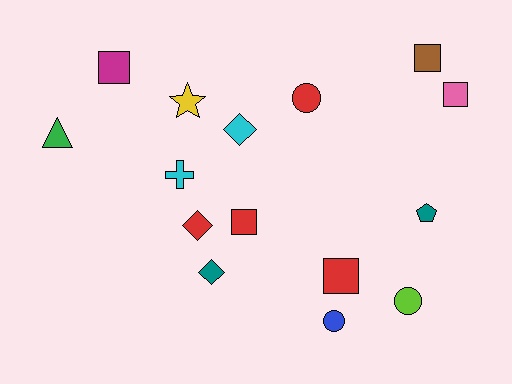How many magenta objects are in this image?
There is 1 magenta object.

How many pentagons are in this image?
There is 1 pentagon.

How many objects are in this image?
There are 15 objects.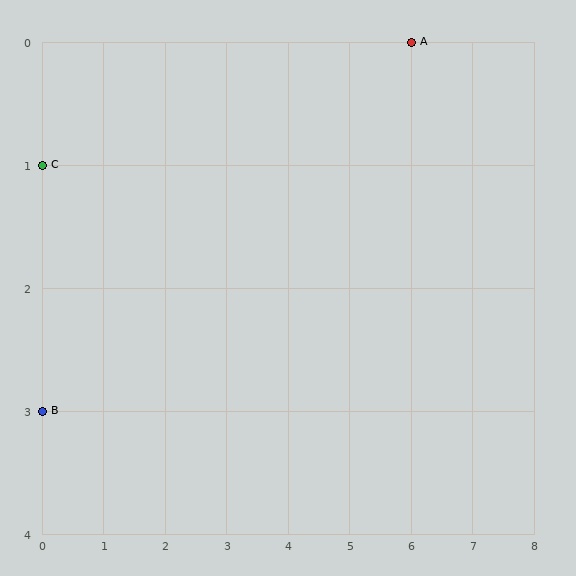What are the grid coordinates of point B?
Point B is at grid coordinates (0, 3).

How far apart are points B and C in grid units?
Points B and C are 2 rows apart.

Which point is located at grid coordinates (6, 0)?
Point A is at (6, 0).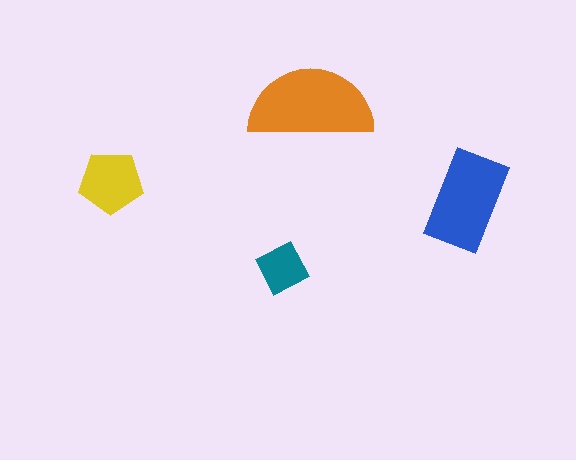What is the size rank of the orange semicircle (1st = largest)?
1st.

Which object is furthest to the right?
The blue rectangle is rightmost.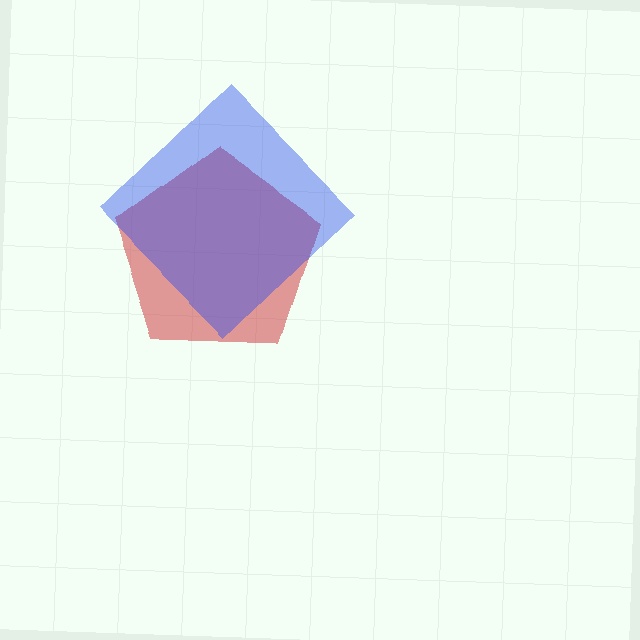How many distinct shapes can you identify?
There are 2 distinct shapes: a red pentagon, a blue diamond.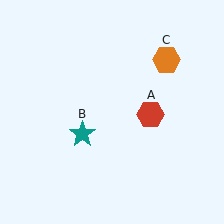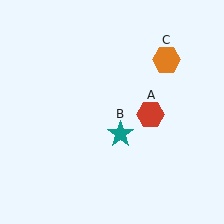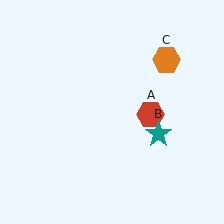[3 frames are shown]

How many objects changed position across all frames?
1 object changed position: teal star (object B).